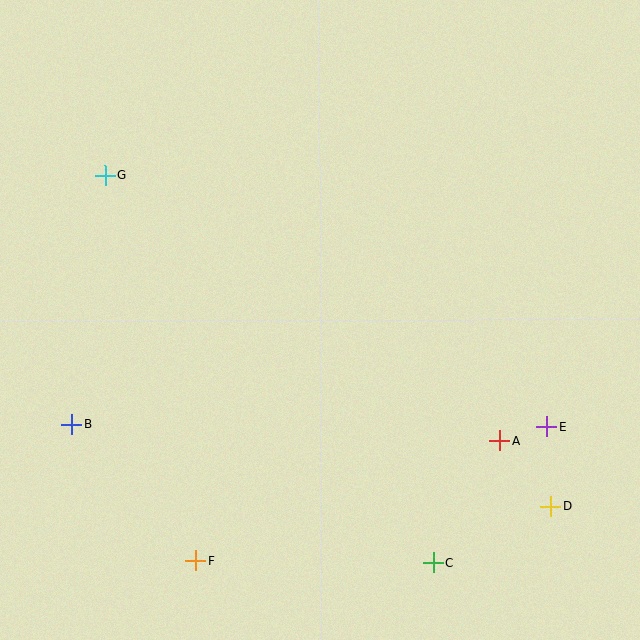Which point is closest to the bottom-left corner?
Point F is closest to the bottom-left corner.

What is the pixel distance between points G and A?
The distance between G and A is 477 pixels.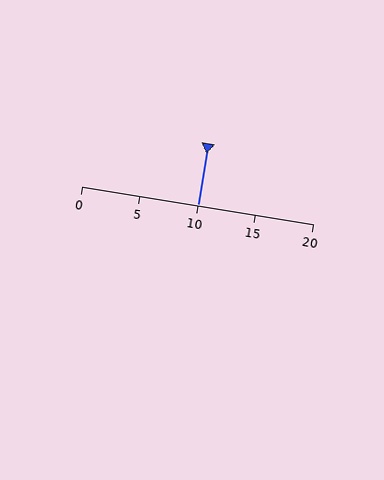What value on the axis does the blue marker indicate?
The marker indicates approximately 10.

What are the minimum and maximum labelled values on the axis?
The axis runs from 0 to 20.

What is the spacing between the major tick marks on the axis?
The major ticks are spaced 5 apart.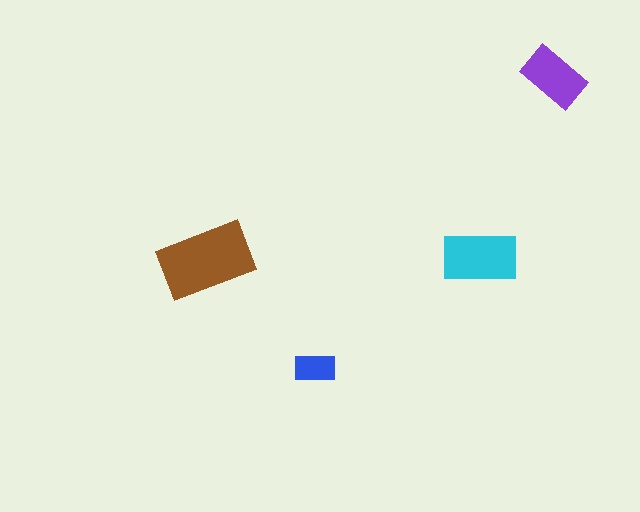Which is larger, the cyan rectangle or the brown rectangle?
The brown one.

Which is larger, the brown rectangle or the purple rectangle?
The brown one.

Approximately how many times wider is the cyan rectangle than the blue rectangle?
About 2 times wider.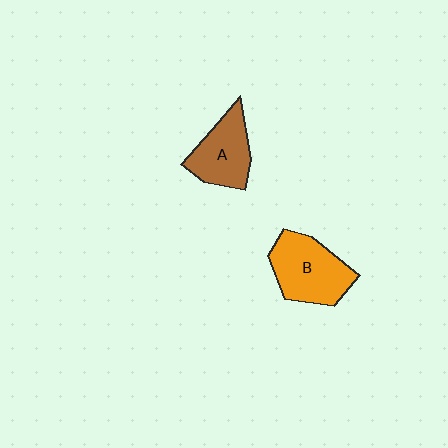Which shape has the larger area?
Shape B (orange).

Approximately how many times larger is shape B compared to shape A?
Approximately 1.2 times.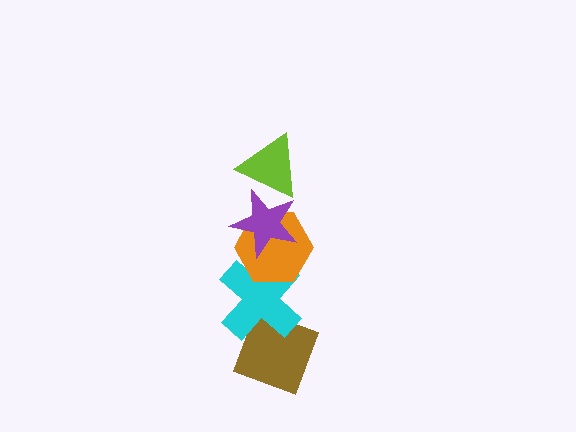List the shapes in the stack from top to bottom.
From top to bottom: the lime triangle, the purple star, the orange hexagon, the cyan cross, the brown diamond.